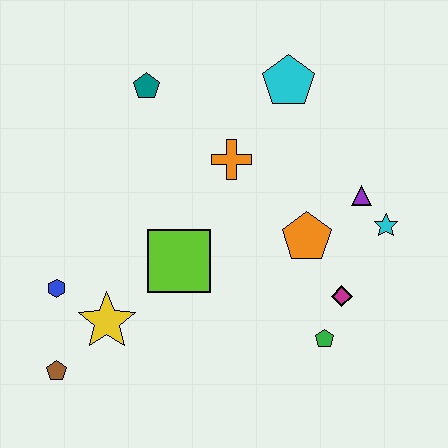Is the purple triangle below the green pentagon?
No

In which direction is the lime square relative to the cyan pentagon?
The lime square is below the cyan pentagon.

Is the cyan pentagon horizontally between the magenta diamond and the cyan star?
No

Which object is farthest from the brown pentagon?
The cyan pentagon is farthest from the brown pentagon.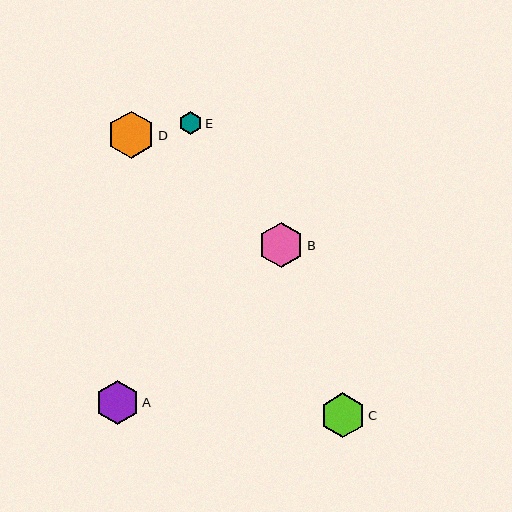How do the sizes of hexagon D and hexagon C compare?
Hexagon D and hexagon C are approximately the same size.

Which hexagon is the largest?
Hexagon D is the largest with a size of approximately 47 pixels.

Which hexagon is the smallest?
Hexagon E is the smallest with a size of approximately 23 pixels.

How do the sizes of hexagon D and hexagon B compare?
Hexagon D and hexagon B are approximately the same size.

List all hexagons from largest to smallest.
From largest to smallest: D, B, C, A, E.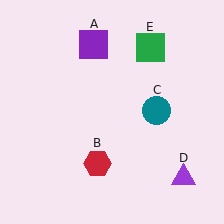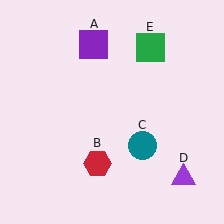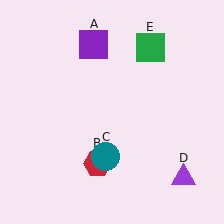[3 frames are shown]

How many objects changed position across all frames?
1 object changed position: teal circle (object C).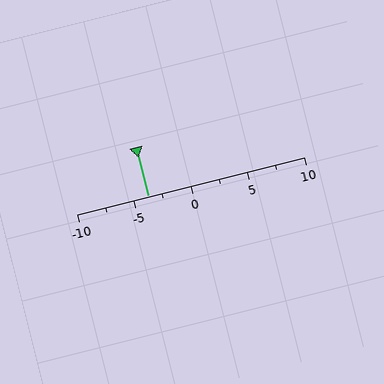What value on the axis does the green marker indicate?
The marker indicates approximately -3.8.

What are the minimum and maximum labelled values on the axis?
The axis runs from -10 to 10.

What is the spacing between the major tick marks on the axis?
The major ticks are spaced 5 apart.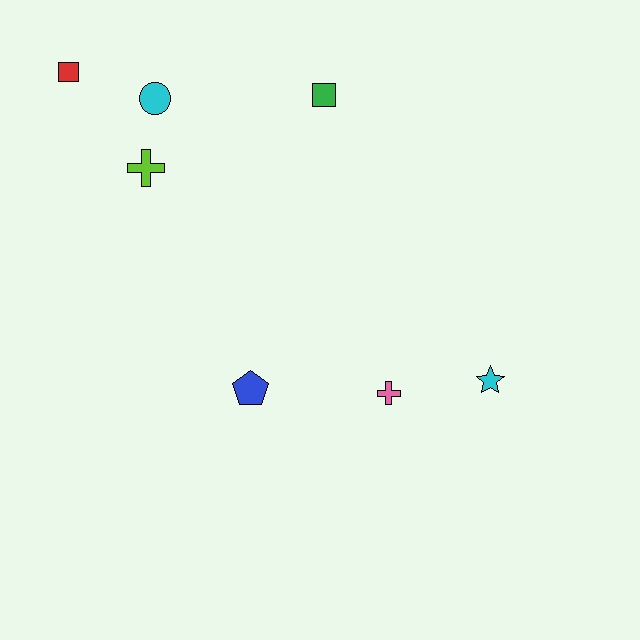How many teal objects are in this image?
There are no teal objects.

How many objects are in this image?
There are 7 objects.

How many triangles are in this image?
There are no triangles.